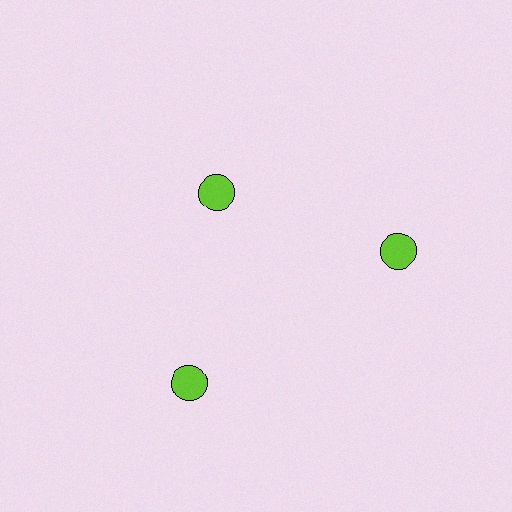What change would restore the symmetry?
The symmetry would be restored by moving it outward, back onto the ring so that all 3 circles sit at equal angles and equal distance from the center.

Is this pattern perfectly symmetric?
No. The 3 lime circles are arranged in a ring, but one element near the 11 o'clock position is pulled inward toward the center, breaking the 3-fold rotational symmetry.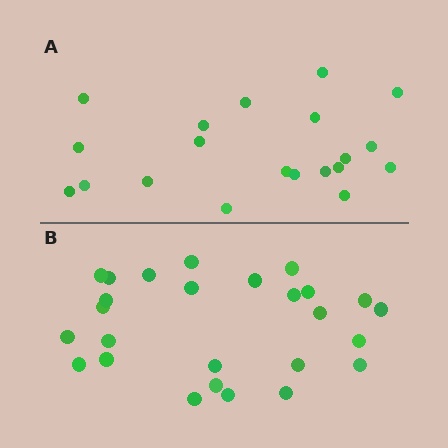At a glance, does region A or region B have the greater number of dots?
Region B (the bottom region) has more dots.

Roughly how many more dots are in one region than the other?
Region B has about 6 more dots than region A.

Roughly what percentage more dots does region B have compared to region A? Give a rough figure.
About 30% more.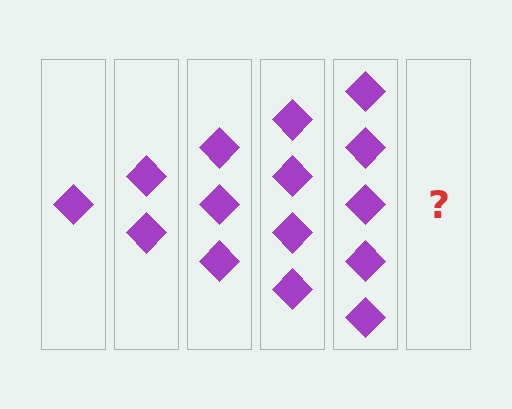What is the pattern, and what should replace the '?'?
The pattern is that each step adds one more diamond. The '?' should be 6 diamonds.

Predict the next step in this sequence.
The next step is 6 diamonds.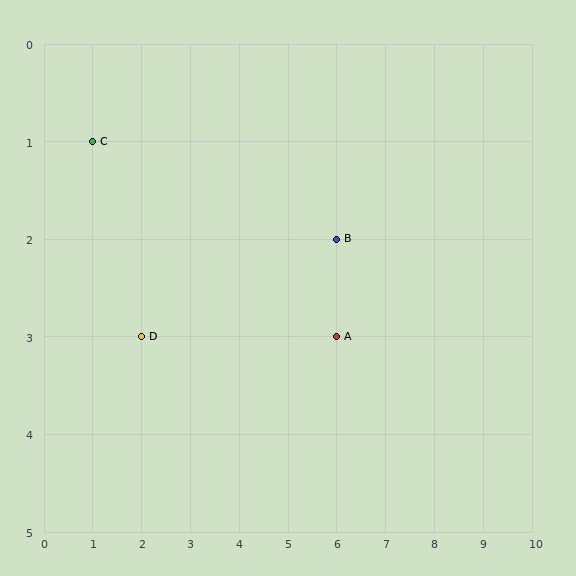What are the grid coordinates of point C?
Point C is at grid coordinates (1, 1).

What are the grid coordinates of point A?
Point A is at grid coordinates (6, 3).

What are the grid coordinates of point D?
Point D is at grid coordinates (2, 3).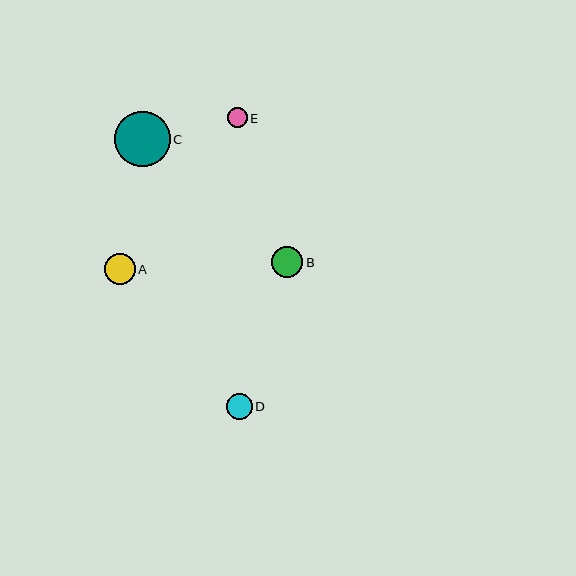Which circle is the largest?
Circle C is the largest with a size of approximately 56 pixels.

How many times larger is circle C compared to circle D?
Circle C is approximately 2.2 times the size of circle D.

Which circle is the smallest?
Circle E is the smallest with a size of approximately 20 pixels.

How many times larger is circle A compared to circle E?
Circle A is approximately 1.6 times the size of circle E.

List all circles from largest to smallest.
From largest to smallest: C, A, B, D, E.